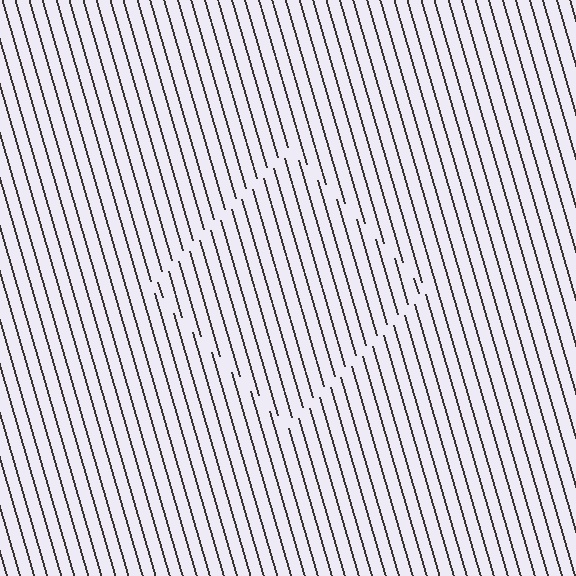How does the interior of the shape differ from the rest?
The interior of the shape contains the same grating, shifted by half a period — the contour is defined by the phase discontinuity where line-ends from the inner and outer gratings abut.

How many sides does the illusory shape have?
4 sides — the line-ends trace a square.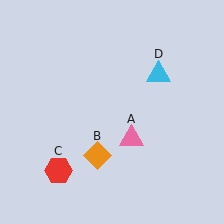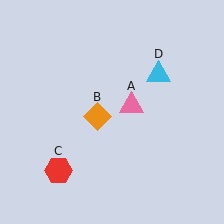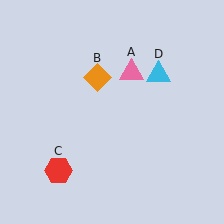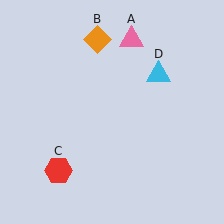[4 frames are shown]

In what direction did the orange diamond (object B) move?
The orange diamond (object B) moved up.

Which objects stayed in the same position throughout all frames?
Red hexagon (object C) and cyan triangle (object D) remained stationary.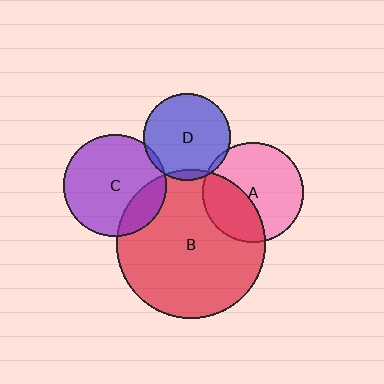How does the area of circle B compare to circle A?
Approximately 2.2 times.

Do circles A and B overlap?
Yes.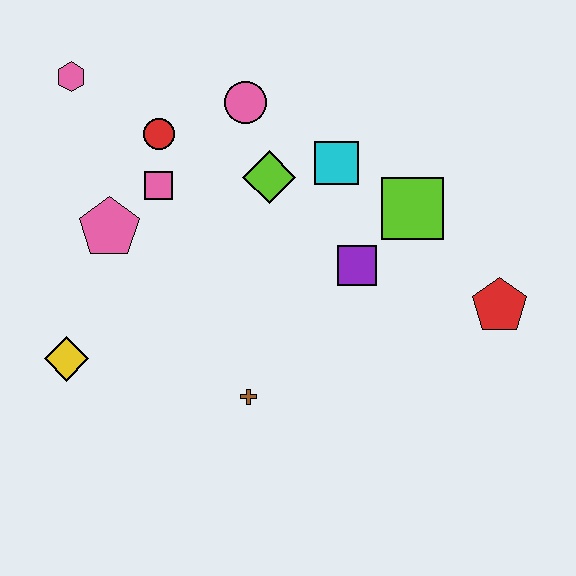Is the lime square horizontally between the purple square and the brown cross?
No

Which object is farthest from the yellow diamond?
The red pentagon is farthest from the yellow diamond.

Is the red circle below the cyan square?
No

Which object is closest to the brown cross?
The purple square is closest to the brown cross.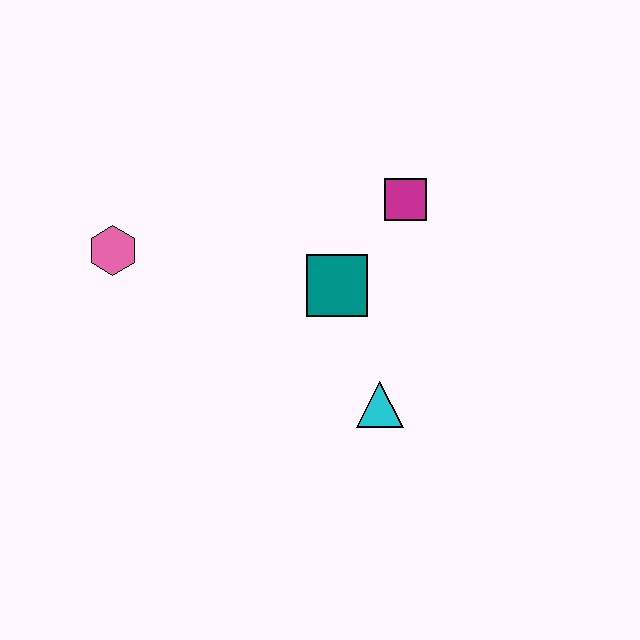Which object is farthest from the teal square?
The pink hexagon is farthest from the teal square.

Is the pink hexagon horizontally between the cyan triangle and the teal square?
No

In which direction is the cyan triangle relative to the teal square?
The cyan triangle is below the teal square.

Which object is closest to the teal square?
The magenta square is closest to the teal square.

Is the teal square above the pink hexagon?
No